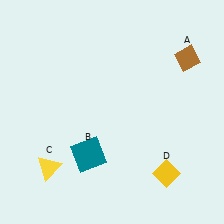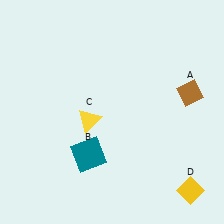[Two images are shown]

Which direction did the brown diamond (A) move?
The brown diamond (A) moved down.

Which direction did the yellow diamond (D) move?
The yellow diamond (D) moved right.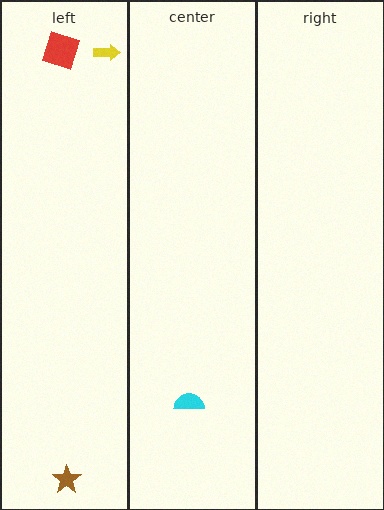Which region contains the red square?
The left region.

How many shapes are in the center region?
1.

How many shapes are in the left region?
3.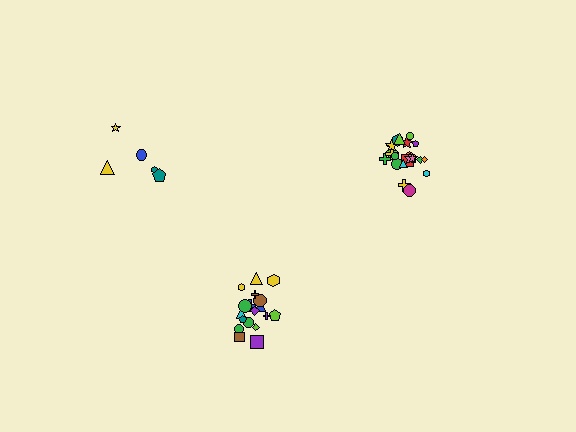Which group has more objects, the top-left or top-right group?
The top-right group.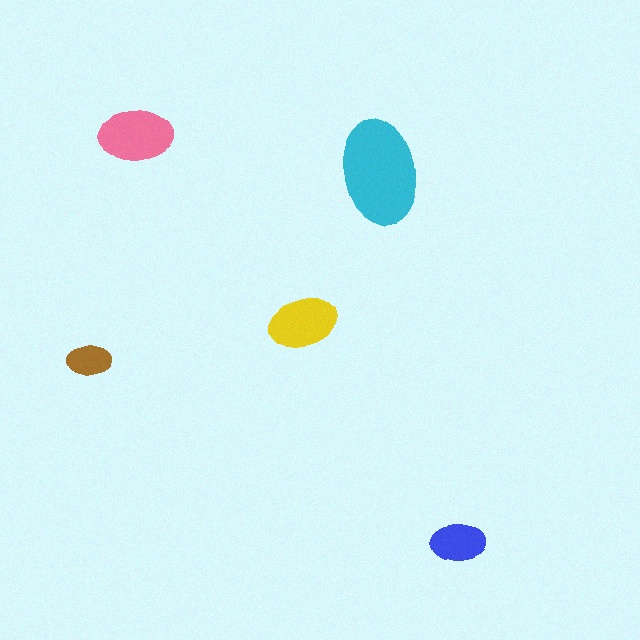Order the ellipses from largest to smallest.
the cyan one, the pink one, the yellow one, the blue one, the brown one.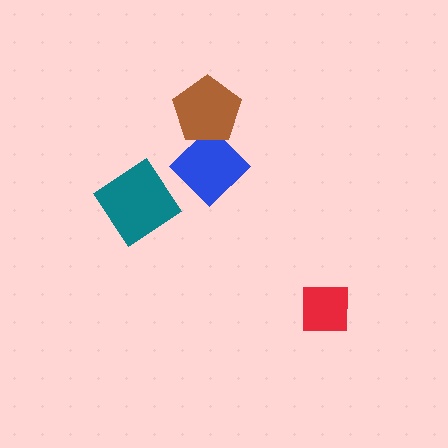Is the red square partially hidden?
No, no other shape covers it.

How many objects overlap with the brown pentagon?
1 object overlaps with the brown pentagon.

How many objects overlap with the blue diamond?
1 object overlaps with the blue diamond.